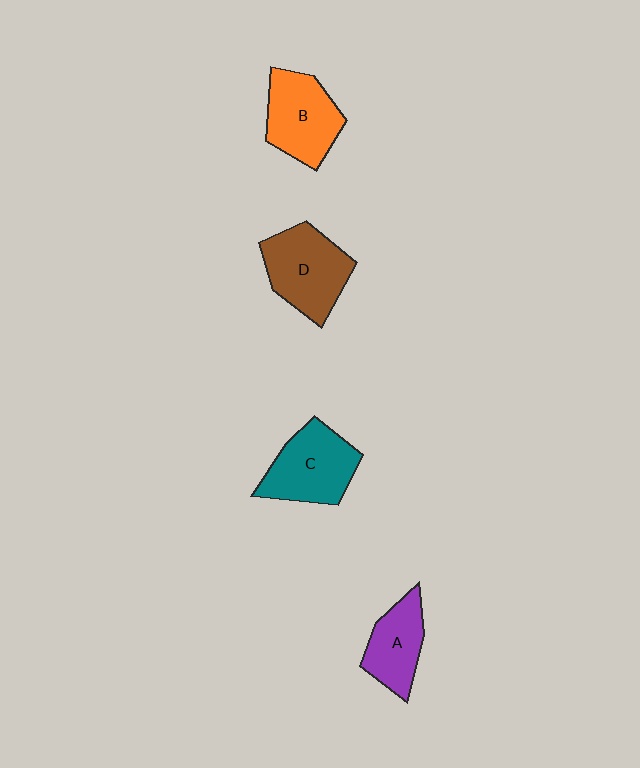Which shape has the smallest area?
Shape A (purple).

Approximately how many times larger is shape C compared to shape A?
Approximately 1.3 times.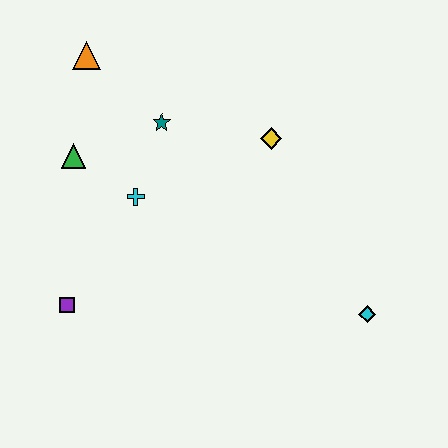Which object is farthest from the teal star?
The cyan diamond is farthest from the teal star.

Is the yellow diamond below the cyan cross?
No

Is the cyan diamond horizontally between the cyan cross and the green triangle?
No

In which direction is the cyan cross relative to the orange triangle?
The cyan cross is below the orange triangle.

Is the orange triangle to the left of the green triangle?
No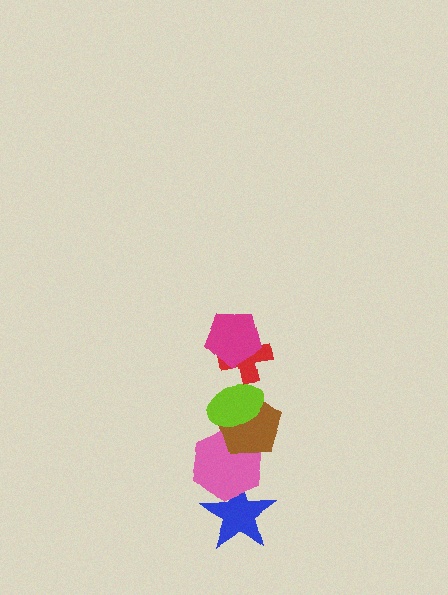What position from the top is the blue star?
The blue star is 6th from the top.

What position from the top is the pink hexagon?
The pink hexagon is 5th from the top.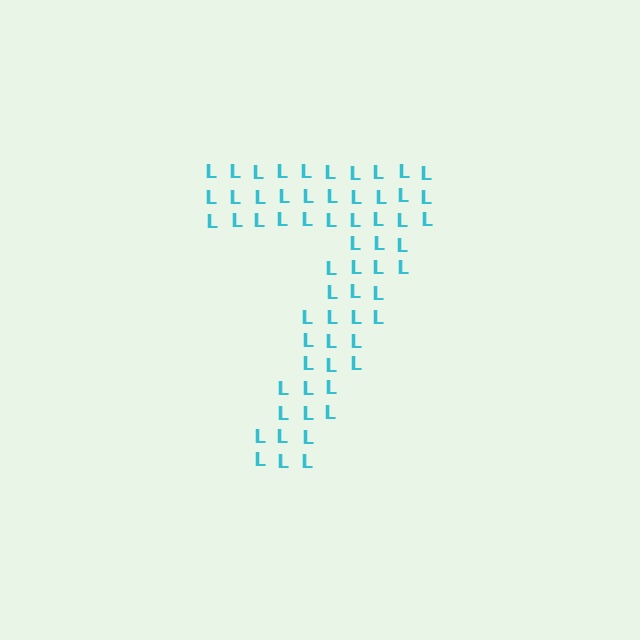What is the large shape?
The large shape is the digit 7.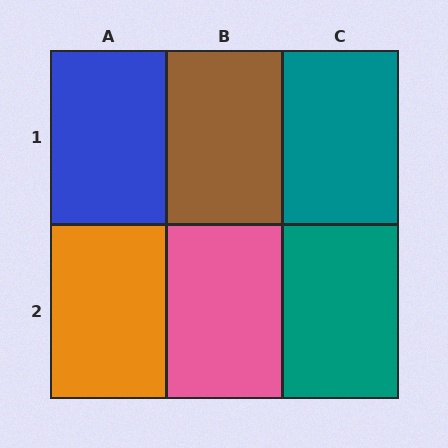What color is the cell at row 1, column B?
Brown.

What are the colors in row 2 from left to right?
Orange, pink, teal.